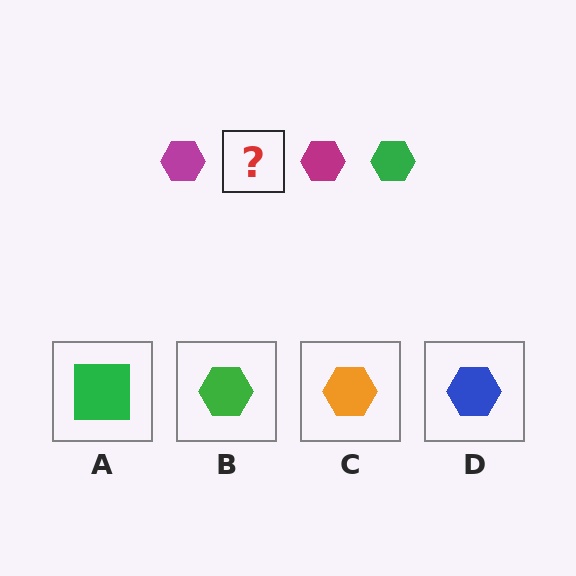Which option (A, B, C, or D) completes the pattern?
B.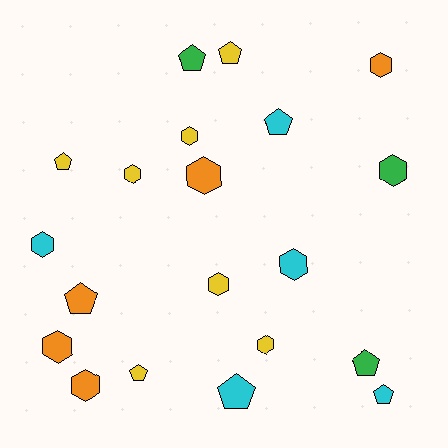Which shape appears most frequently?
Hexagon, with 11 objects.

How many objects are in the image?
There are 20 objects.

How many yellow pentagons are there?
There are 3 yellow pentagons.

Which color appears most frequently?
Yellow, with 7 objects.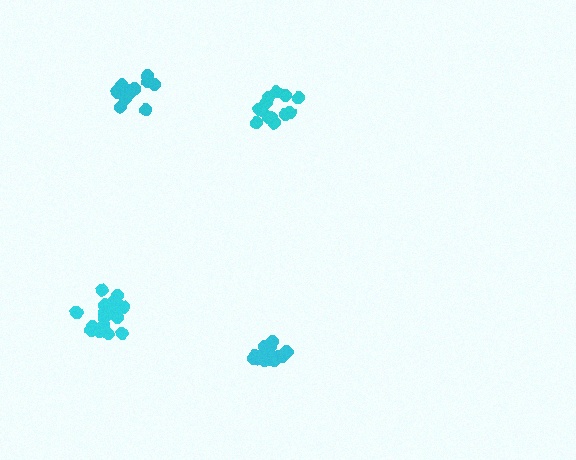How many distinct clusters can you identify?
There are 4 distinct clusters.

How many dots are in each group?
Group 1: 16 dots, Group 2: 15 dots, Group 3: 14 dots, Group 4: 19 dots (64 total).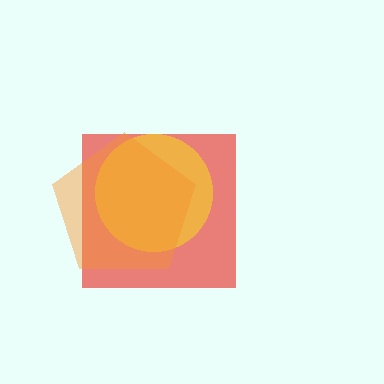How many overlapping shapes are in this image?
There are 3 overlapping shapes in the image.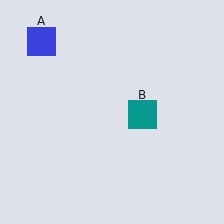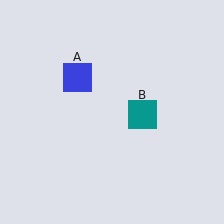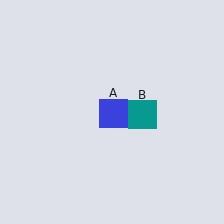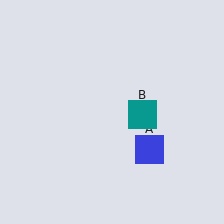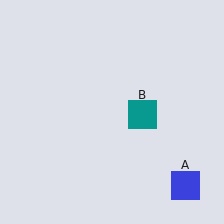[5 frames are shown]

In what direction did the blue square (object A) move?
The blue square (object A) moved down and to the right.